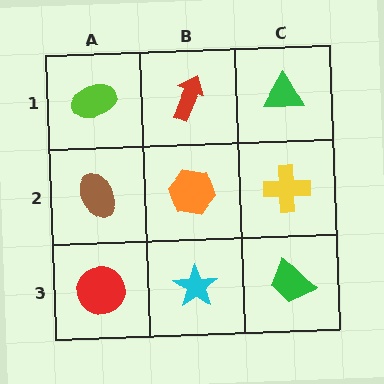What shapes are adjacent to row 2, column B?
A red arrow (row 1, column B), a cyan star (row 3, column B), a brown ellipse (row 2, column A), a yellow cross (row 2, column C).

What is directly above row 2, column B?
A red arrow.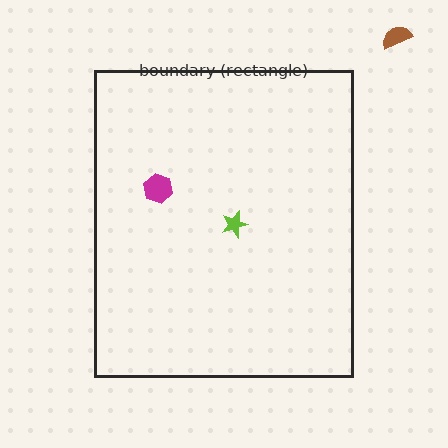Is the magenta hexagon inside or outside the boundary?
Inside.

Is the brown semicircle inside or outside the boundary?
Outside.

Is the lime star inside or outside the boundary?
Inside.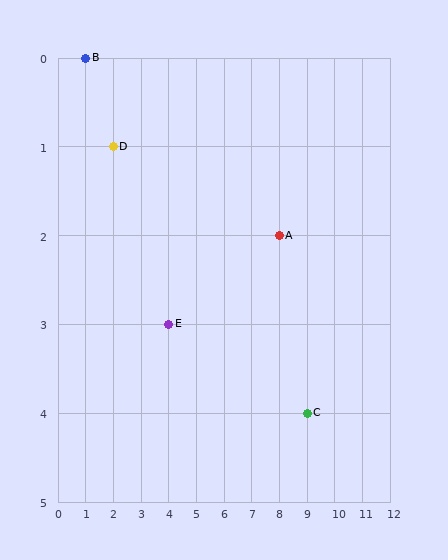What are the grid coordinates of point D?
Point D is at grid coordinates (2, 1).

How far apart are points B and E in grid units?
Points B and E are 3 columns and 3 rows apart (about 4.2 grid units diagonally).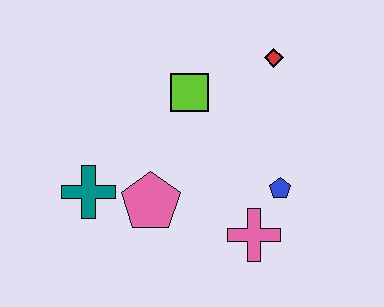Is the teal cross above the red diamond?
No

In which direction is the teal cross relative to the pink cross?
The teal cross is to the left of the pink cross.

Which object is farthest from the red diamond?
The teal cross is farthest from the red diamond.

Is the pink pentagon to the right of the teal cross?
Yes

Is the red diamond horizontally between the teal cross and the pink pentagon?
No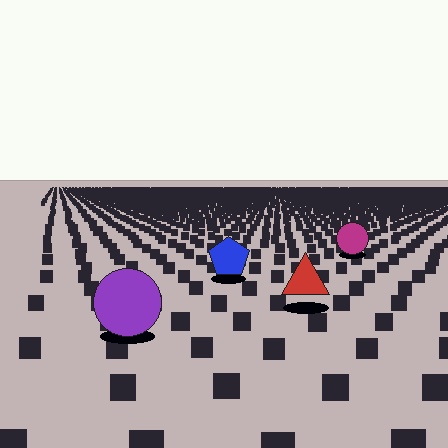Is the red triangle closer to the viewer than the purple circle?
No. The purple circle is closer — you can tell from the texture gradient: the ground texture is coarser near it.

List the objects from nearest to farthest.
From nearest to farthest: the purple circle, the red triangle, the blue pentagon, the magenta circle.